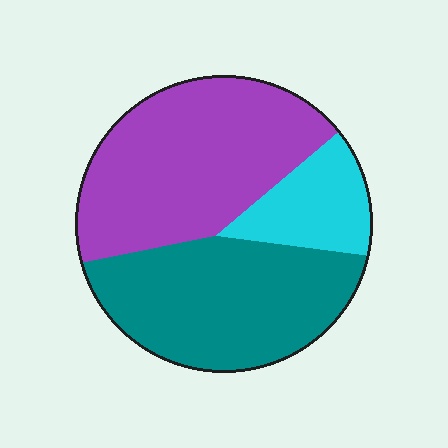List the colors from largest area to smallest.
From largest to smallest: purple, teal, cyan.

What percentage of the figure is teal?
Teal covers around 40% of the figure.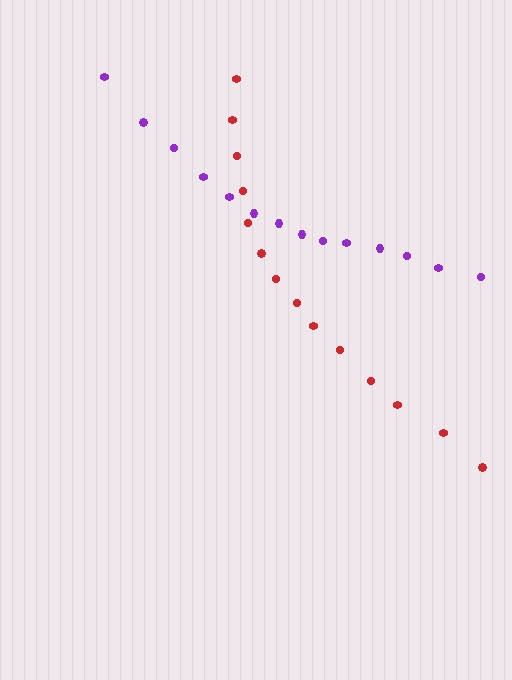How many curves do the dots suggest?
There are 2 distinct paths.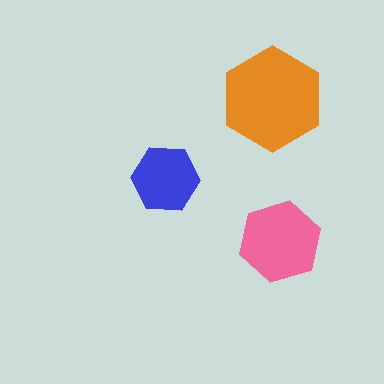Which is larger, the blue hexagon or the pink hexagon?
The pink one.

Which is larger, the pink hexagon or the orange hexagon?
The orange one.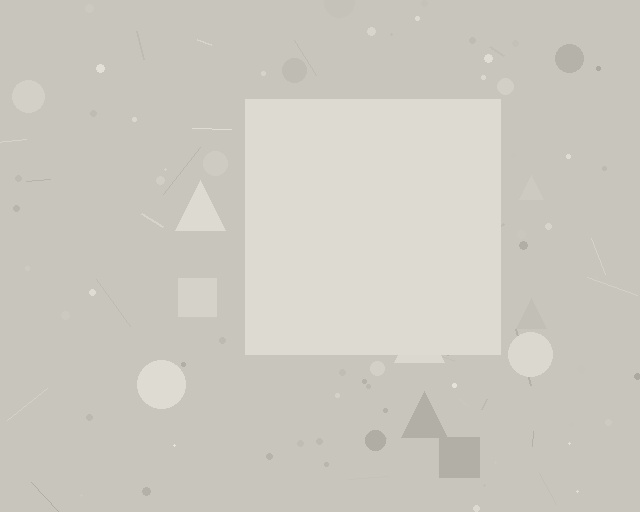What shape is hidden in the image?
A square is hidden in the image.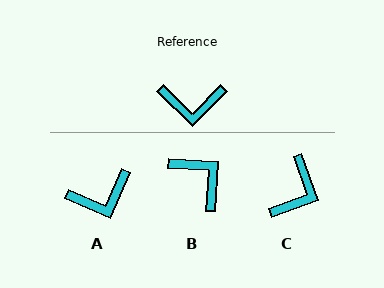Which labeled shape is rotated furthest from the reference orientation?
B, about 131 degrees away.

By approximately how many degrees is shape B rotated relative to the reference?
Approximately 131 degrees counter-clockwise.